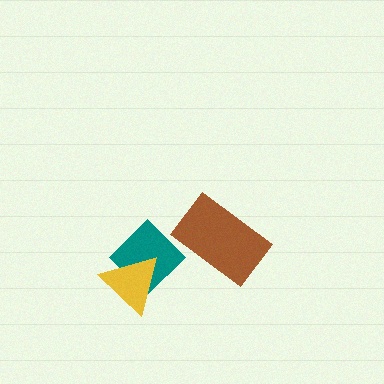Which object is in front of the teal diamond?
The yellow triangle is in front of the teal diamond.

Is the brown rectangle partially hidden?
No, no other shape covers it.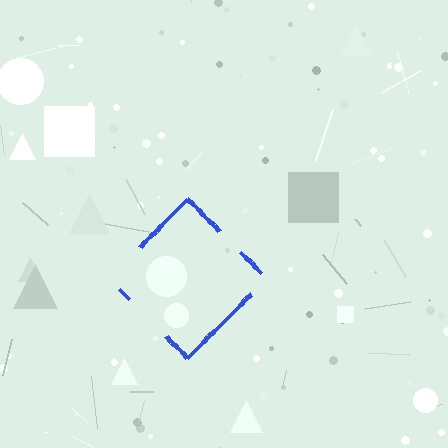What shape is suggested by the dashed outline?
The dashed outline suggests a diamond.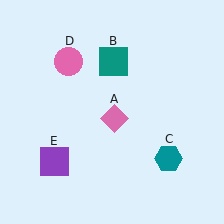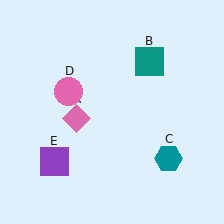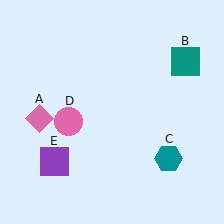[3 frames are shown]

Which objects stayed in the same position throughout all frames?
Teal hexagon (object C) and purple square (object E) remained stationary.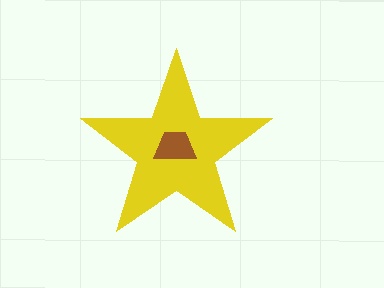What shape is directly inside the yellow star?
The brown trapezoid.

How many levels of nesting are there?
2.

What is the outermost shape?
The yellow star.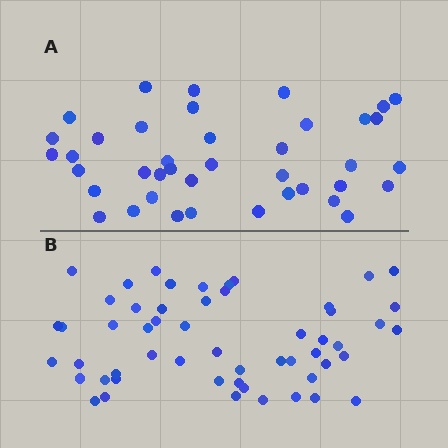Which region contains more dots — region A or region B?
Region B (the bottom region) has more dots.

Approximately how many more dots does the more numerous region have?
Region B has approximately 15 more dots than region A.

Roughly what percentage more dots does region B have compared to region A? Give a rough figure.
About 35% more.